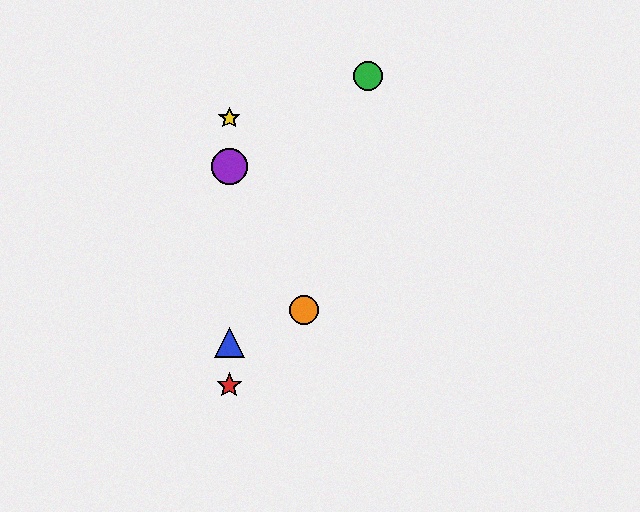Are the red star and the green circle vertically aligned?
No, the red star is at x≈229 and the green circle is at x≈368.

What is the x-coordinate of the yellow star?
The yellow star is at x≈229.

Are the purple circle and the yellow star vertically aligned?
Yes, both are at x≈229.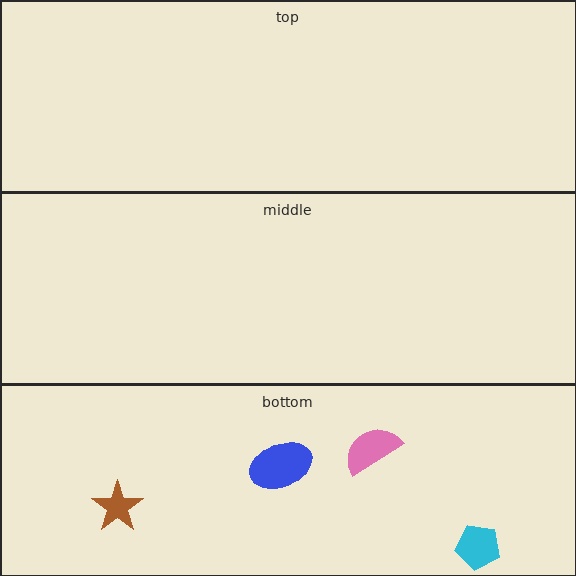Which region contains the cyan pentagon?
The bottom region.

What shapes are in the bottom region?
The brown star, the cyan pentagon, the blue ellipse, the pink semicircle.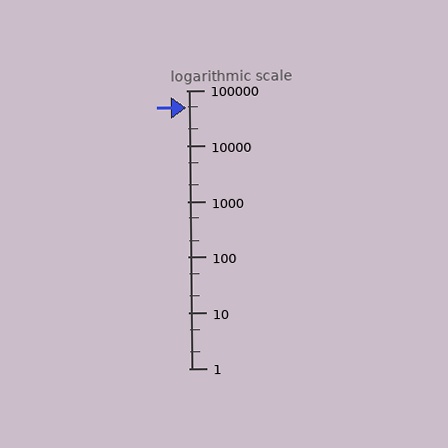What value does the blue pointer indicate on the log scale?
The pointer indicates approximately 48000.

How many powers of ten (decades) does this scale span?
The scale spans 5 decades, from 1 to 100000.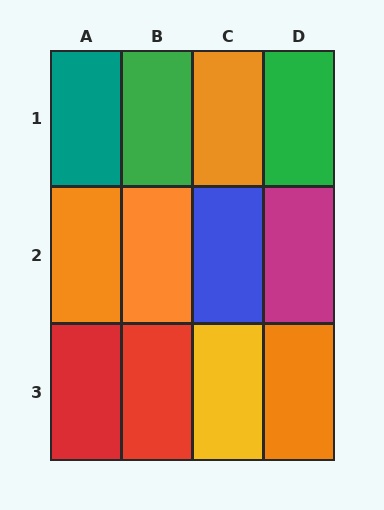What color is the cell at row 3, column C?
Yellow.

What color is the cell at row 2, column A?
Orange.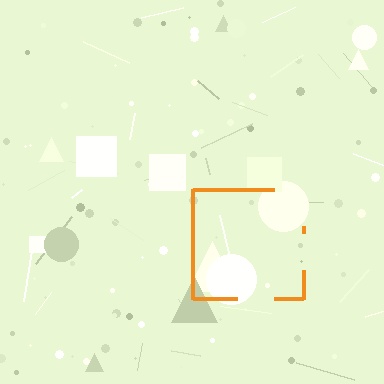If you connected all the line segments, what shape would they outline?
They would outline a square.